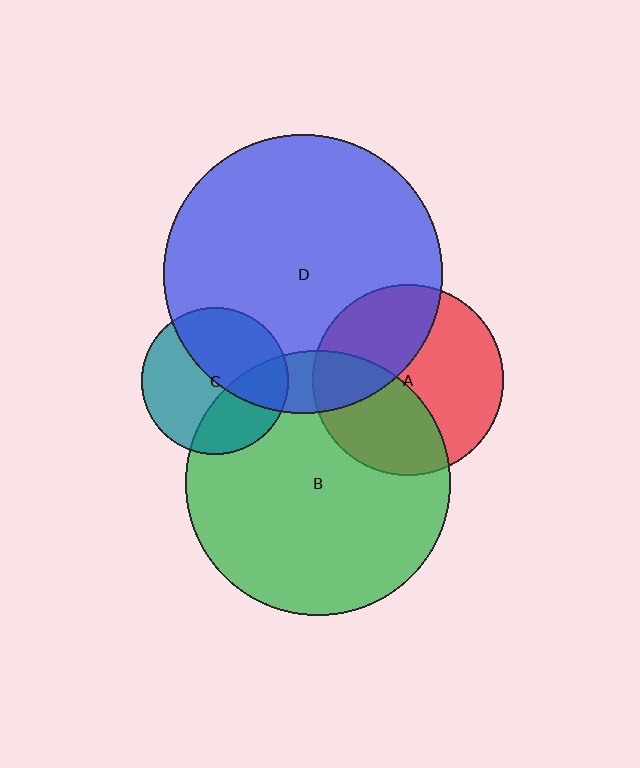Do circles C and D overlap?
Yes.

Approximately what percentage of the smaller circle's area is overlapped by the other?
Approximately 45%.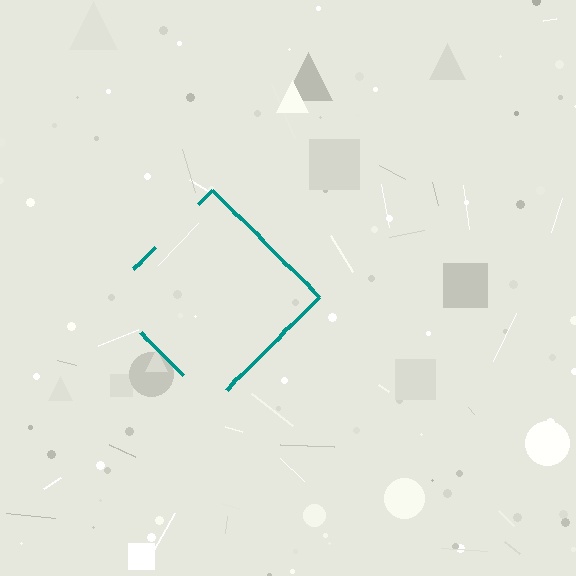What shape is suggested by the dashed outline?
The dashed outline suggests a diamond.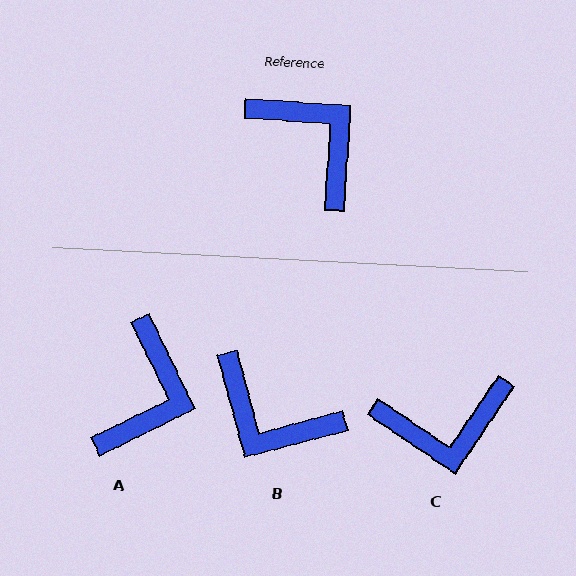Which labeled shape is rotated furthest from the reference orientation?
B, about 161 degrees away.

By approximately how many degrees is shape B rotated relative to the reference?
Approximately 161 degrees clockwise.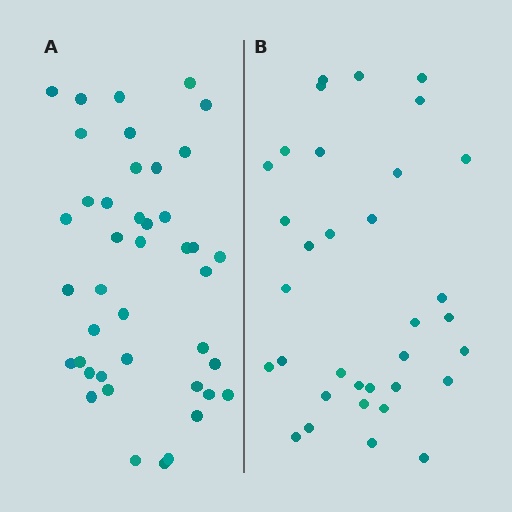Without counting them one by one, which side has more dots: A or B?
Region A (the left region) has more dots.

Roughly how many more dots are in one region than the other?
Region A has roughly 8 or so more dots than region B.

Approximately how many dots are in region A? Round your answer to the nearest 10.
About 40 dots. (The exact count is 42, which rounds to 40.)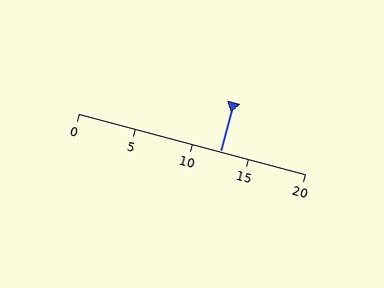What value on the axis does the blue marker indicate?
The marker indicates approximately 12.5.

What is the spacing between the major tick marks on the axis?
The major ticks are spaced 5 apart.